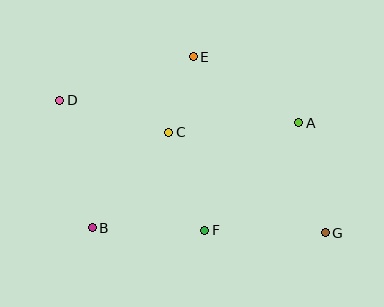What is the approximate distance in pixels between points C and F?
The distance between C and F is approximately 104 pixels.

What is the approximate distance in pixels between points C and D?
The distance between C and D is approximately 114 pixels.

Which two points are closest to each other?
Points C and E are closest to each other.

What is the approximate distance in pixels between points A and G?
The distance between A and G is approximately 113 pixels.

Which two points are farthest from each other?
Points D and G are farthest from each other.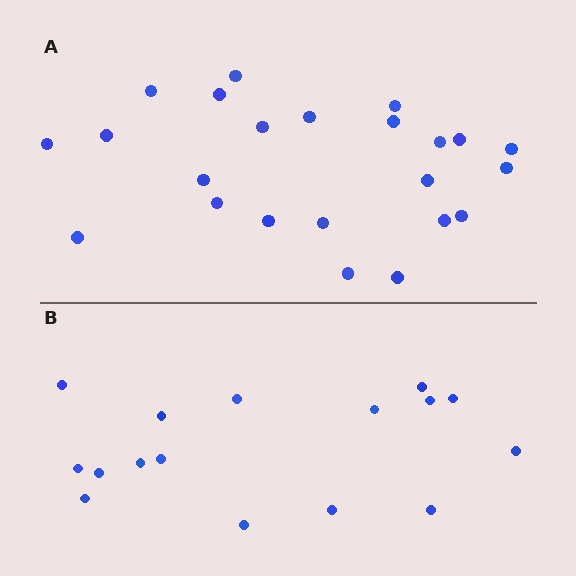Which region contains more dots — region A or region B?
Region A (the top region) has more dots.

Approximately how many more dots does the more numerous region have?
Region A has roughly 8 or so more dots than region B.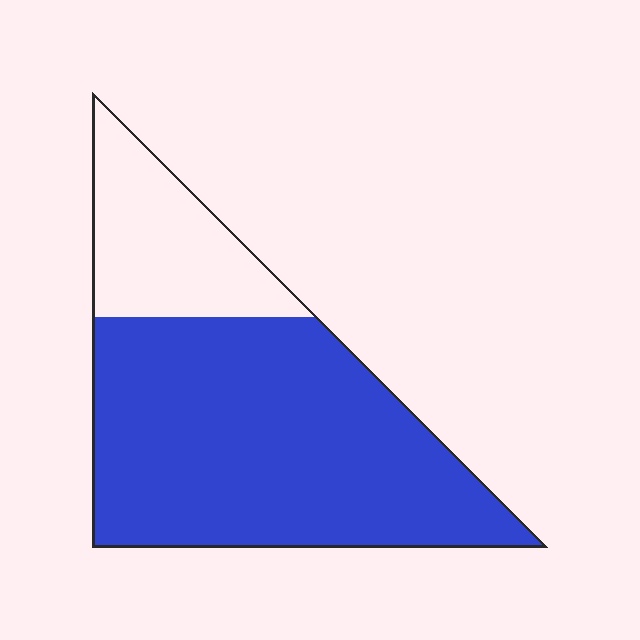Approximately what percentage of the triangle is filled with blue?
Approximately 75%.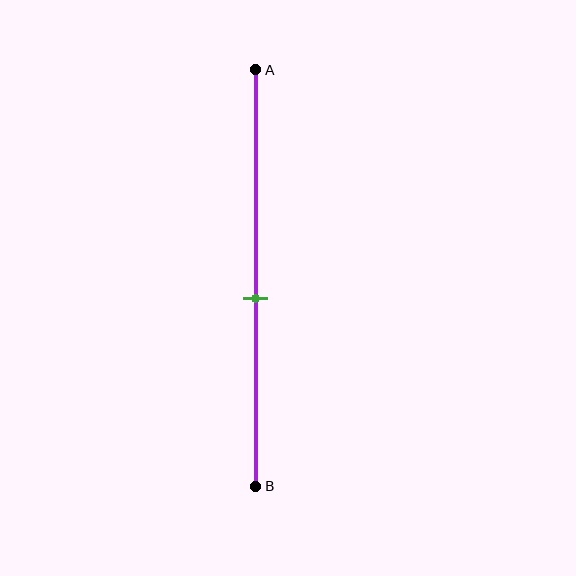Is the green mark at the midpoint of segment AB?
No, the mark is at about 55% from A, not at the 50% midpoint.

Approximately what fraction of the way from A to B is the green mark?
The green mark is approximately 55% of the way from A to B.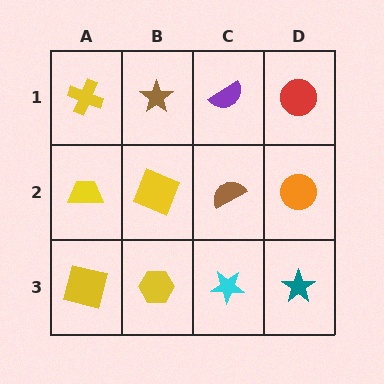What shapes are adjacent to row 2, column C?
A purple semicircle (row 1, column C), a cyan star (row 3, column C), a yellow square (row 2, column B), an orange circle (row 2, column D).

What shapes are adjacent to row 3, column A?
A yellow trapezoid (row 2, column A), a yellow hexagon (row 3, column B).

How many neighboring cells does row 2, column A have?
3.